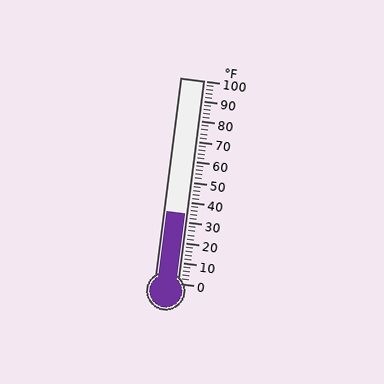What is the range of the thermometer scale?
The thermometer scale ranges from 0°F to 100°F.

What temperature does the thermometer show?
The thermometer shows approximately 34°F.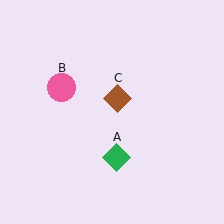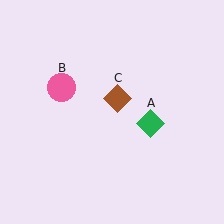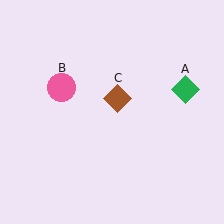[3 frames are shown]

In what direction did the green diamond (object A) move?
The green diamond (object A) moved up and to the right.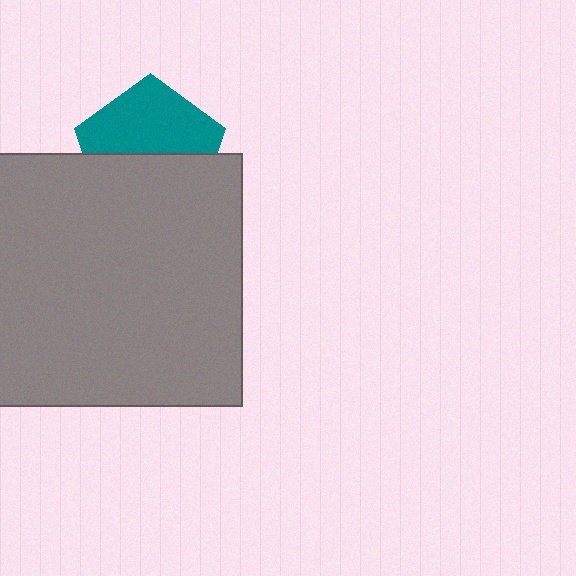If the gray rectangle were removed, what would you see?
You would see the complete teal pentagon.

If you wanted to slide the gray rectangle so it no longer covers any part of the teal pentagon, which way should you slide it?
Slide it down — that is the most direct way to separate the two shapes.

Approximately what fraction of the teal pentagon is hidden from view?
Roughly 48% of the teal pentagon is hidden behind the gray rectangle.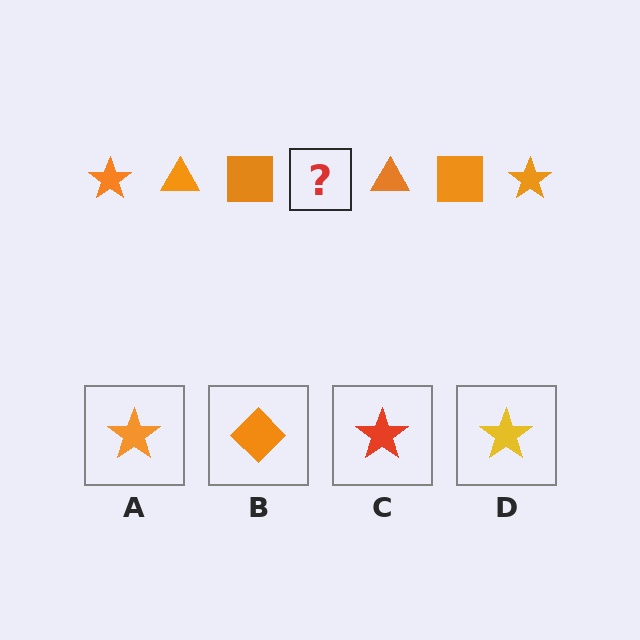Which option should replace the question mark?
Option A.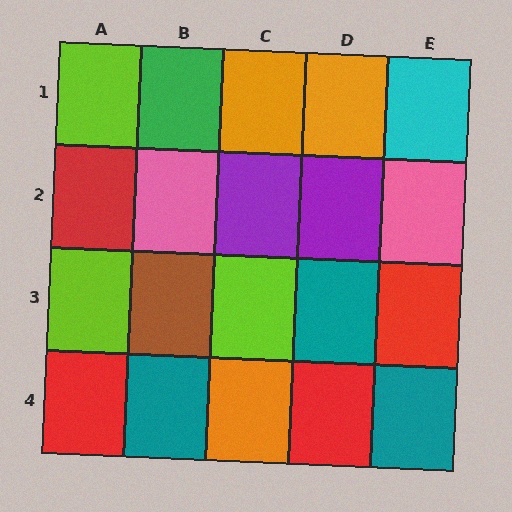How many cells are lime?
3 cells are lime.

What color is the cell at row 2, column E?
Pink.